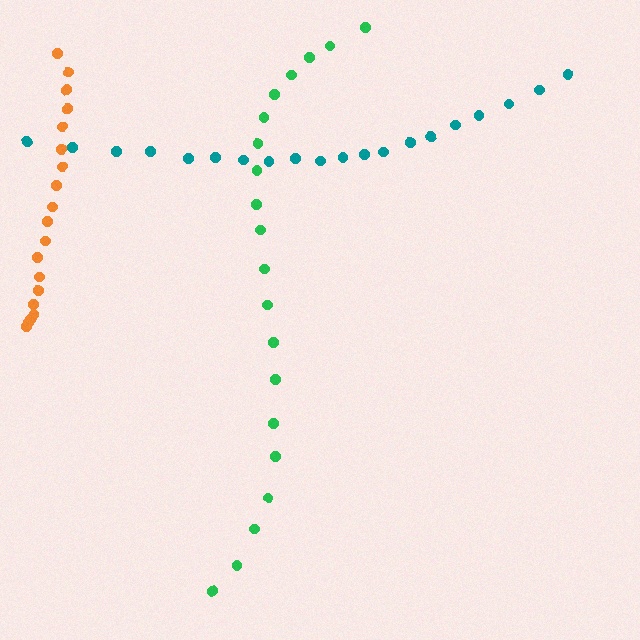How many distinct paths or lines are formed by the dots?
There are 3 distinct paths.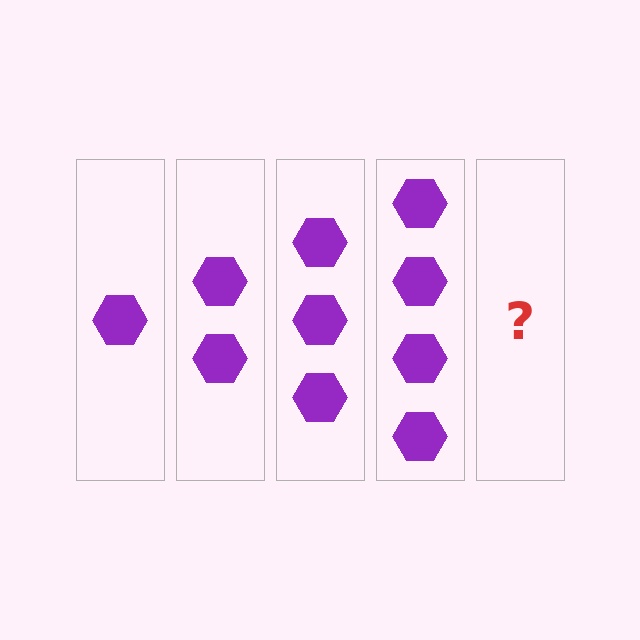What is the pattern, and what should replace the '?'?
The pattern is that each step adds one more hexagon. The '?' should be 5 hexagons.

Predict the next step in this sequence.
The next step is 5 hexagons.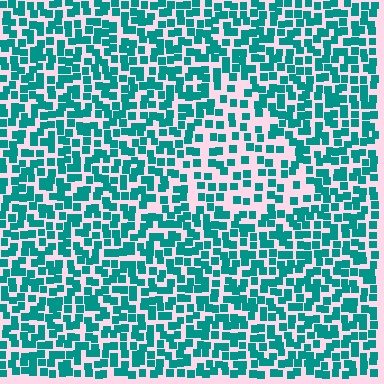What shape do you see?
I see a triangle.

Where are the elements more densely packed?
The elements are more densely packed outside the triangle boundary.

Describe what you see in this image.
The image contains small teal elements arranged at two different densities. A triangle-shaped region is visible where the elements are less densely packed than the surrounding area.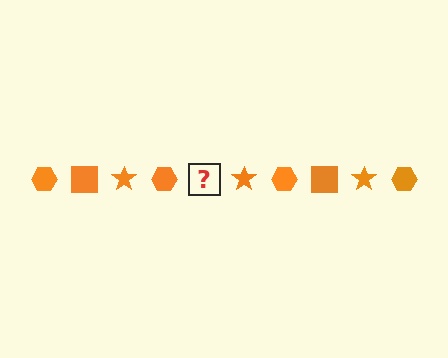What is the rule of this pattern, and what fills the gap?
The rule is that the pattern cycles through hexagon, square, star shapes in orange. The gap should be filled with an orange square.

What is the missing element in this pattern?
The missing element is an orange square.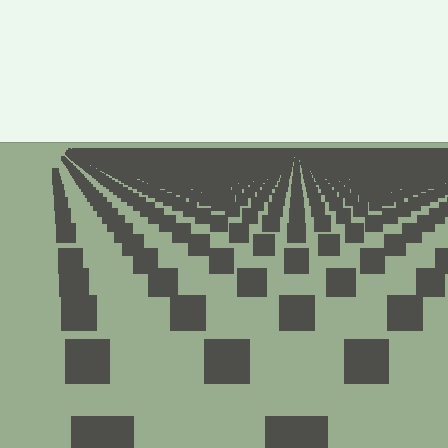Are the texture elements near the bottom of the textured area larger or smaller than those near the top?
Larger. Near the bottom, elements are closer to the viewer and appear at a bigger on-screen size.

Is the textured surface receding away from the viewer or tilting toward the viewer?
The surface is receding away from the viewer. Texture elements get smaller and denser toward the top.